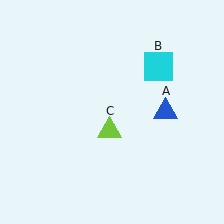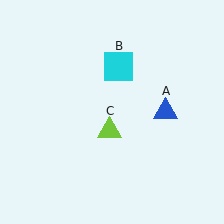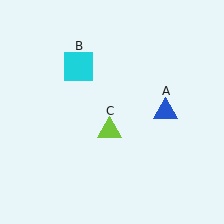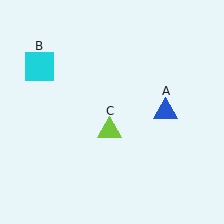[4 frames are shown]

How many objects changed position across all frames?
1 object changed position: cyan square (object B).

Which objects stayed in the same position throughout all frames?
Blue triangle (object A) and lime triangle (object C) remained stationary.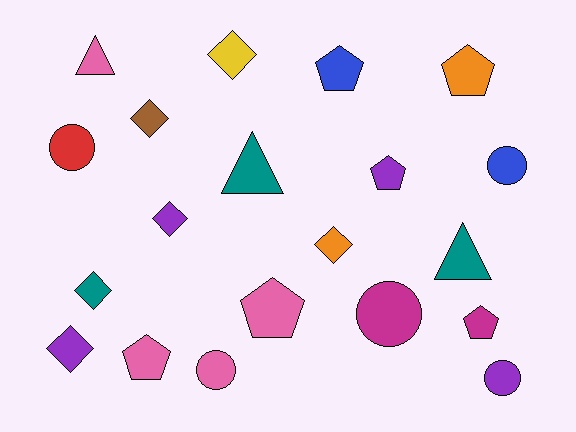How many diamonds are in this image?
There are 6 diamonds.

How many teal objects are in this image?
There are 3 teal objects.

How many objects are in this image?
There are 20 objects.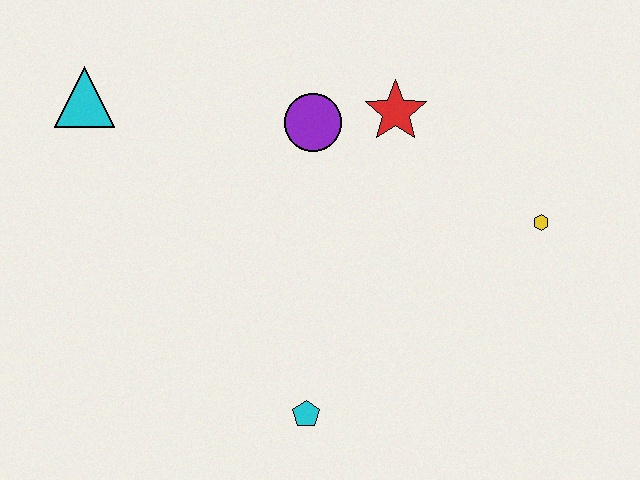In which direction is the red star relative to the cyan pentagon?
The red star is above the cyan pentagon.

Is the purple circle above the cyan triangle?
No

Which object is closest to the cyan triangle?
The purple circle is closest to the cyan triangle.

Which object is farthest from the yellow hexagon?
The cyan triangle is farthest from the yellow hexagon.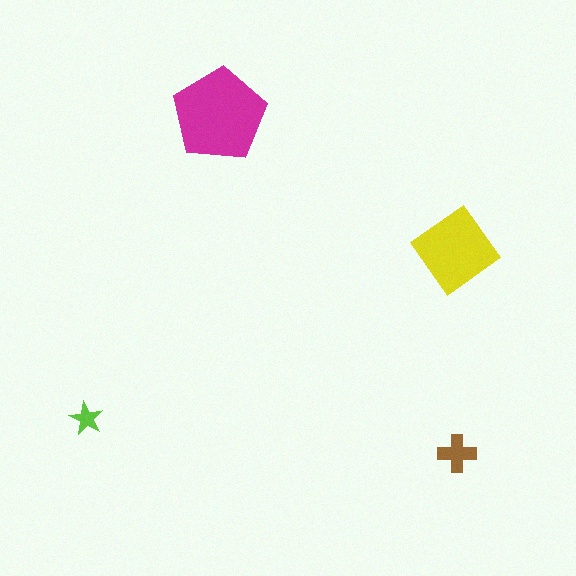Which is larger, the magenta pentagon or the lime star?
The magenta pentagon.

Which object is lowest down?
The brown cross is bottommost.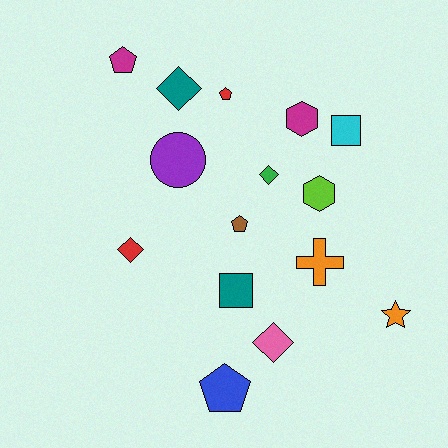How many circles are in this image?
There is 1 circle.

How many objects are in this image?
There are 15 objects.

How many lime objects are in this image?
There is 1 lime object.